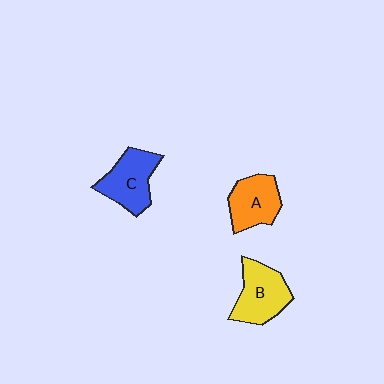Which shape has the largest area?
Shape B (yellow).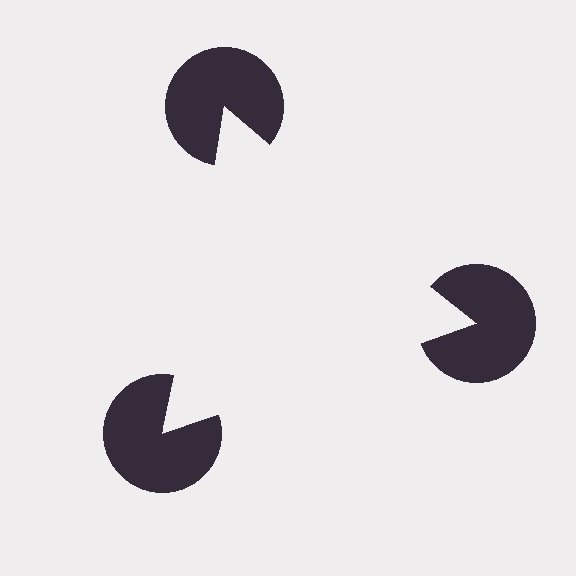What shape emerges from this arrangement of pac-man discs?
An illusory triangle — its edges are inferred from the aligned wedge cuts in the pac-man discs, not physically drawn.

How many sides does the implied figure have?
3 sides.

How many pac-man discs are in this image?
There are 3 — one at each vertex of the illusory triangle.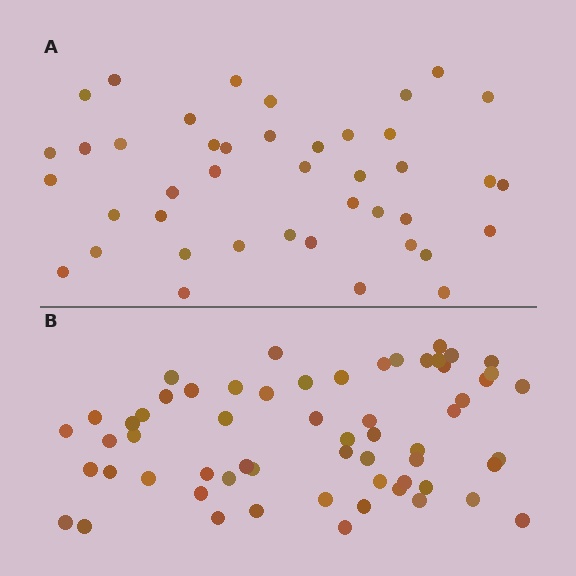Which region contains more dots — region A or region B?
Region B (the bottom region) has more dots.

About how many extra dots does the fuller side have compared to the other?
Region B has approximately 20 more dots than region A.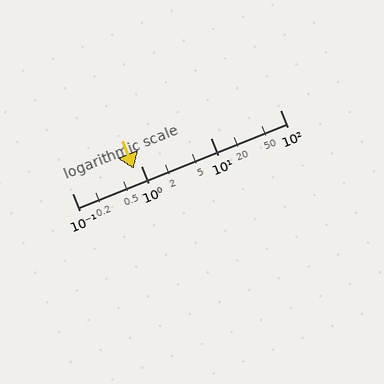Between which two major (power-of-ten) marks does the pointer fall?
The pointer is between 0.1 and 1.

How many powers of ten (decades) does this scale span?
The scale spans 3 decades, from 0.1 to 100.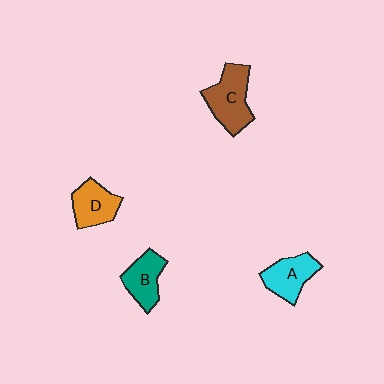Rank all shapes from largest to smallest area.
From largest to smallest: C (brown), A (cyan), D (orange), B (teal).